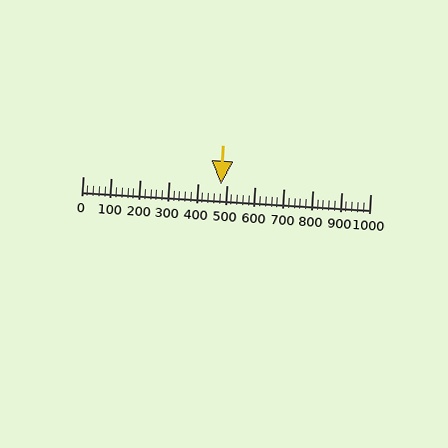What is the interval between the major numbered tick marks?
The major tick marks are spaced 100 units apart.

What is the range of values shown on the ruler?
The ruler shows values from 0 to 1000.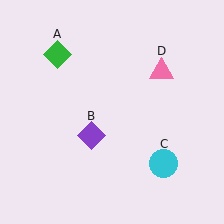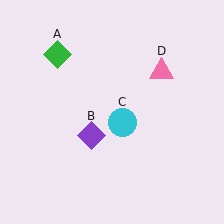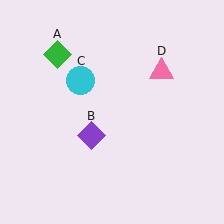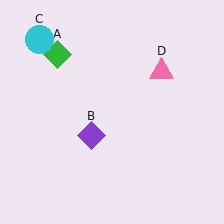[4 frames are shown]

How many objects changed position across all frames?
1 object changed position: cyan circle (object C).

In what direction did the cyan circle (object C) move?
The cyan circle (object C) moved up and to the left.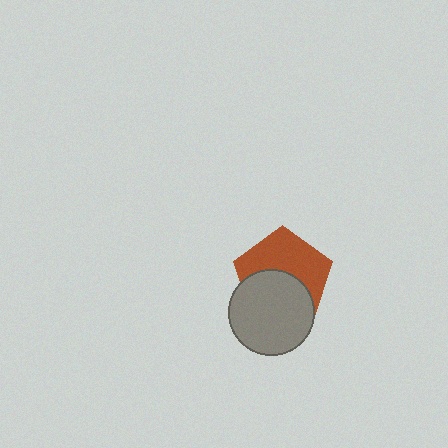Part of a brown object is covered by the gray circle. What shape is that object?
It is a pentagon.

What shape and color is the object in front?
The object in front is a gray circle.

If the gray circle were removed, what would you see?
You would see the complete brown pentagon.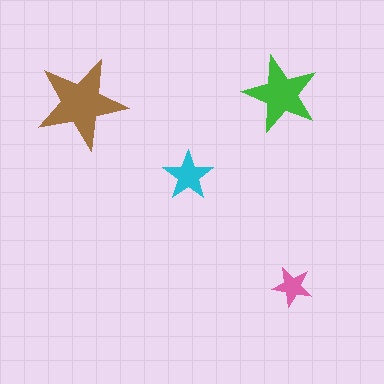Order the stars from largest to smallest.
the brown one, the green one, the cyan one, the pink one.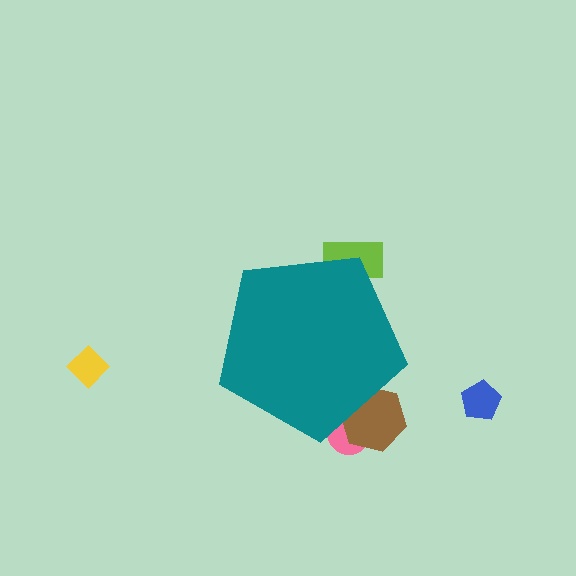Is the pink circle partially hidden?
Yes, the pink circle is partially hidden behind the teal pentagon.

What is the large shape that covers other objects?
A teal pentagon.